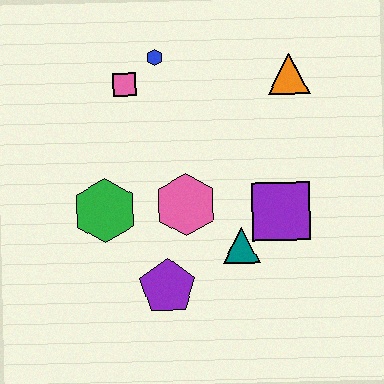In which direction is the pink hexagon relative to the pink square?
The pink hexagon is below the pink square.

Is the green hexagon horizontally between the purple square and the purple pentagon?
No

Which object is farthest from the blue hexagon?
The purple pentagon is farthest from the blue hexagon.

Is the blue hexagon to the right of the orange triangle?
No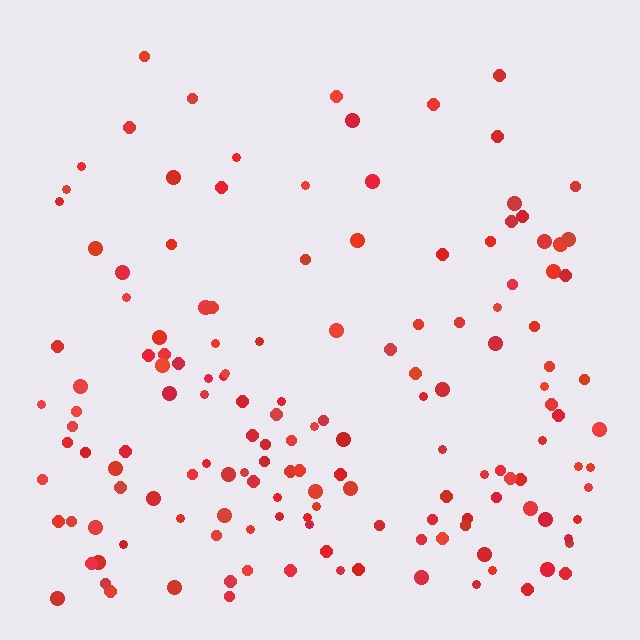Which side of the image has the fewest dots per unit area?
The top.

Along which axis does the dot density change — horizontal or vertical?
Vertical.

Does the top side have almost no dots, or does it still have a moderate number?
Still a moderate number, just noticeably fewer than the bottom.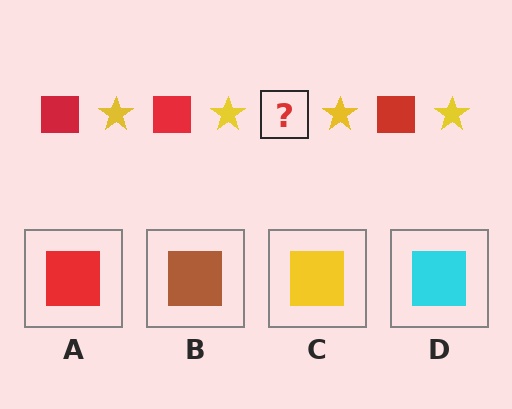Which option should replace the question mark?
Option A.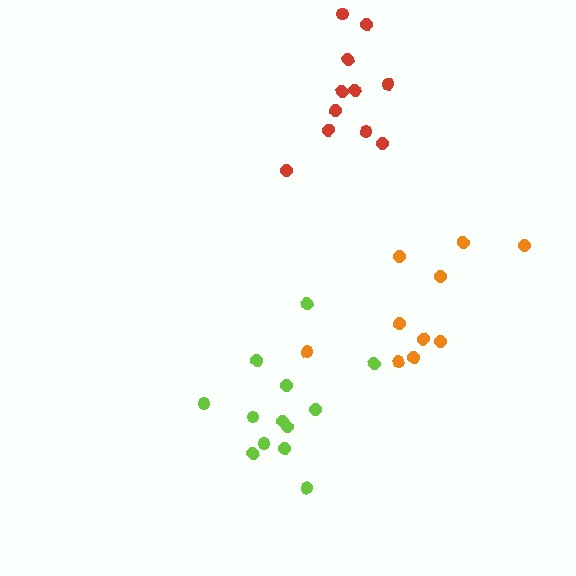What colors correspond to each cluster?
The clusters are colored: orange, lime, red.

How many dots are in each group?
Group 1: 10 dots, Group 2: 13 dots, Group 3: 11 dots (34 total).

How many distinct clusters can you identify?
There are 3 distinct clusters.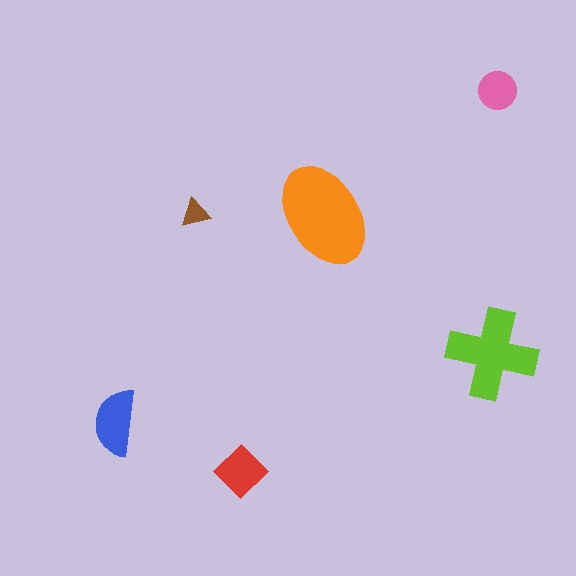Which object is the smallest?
The brown triangle.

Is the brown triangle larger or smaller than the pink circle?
Smaller.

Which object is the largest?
The orange ellipse.